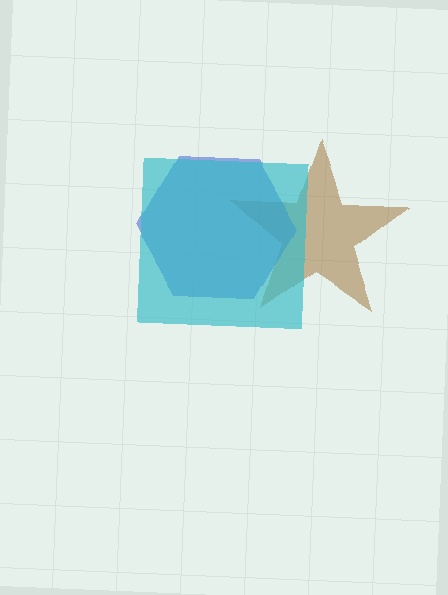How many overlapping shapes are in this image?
There are 3 overlapping shapes in the image.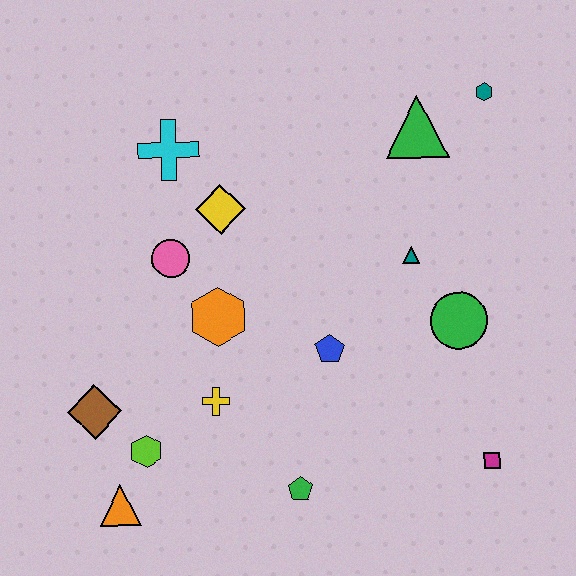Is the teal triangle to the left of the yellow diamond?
No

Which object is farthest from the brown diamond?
The teal hexagon is farthest from the brown diamond.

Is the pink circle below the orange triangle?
No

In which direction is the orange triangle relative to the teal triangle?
The orange triangle is to the left of the teal triangle.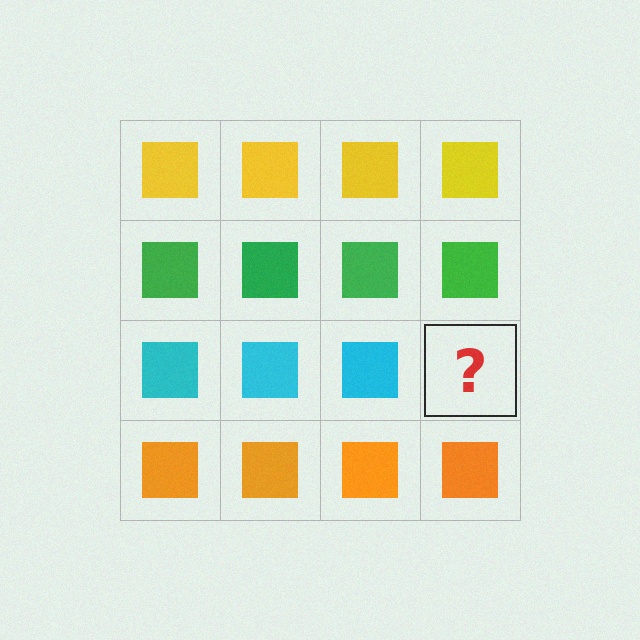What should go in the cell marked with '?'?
The missing cell should contain a cyan square.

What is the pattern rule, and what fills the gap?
The rule is that each row has a consistent color. The gap should be filled with a cyan square.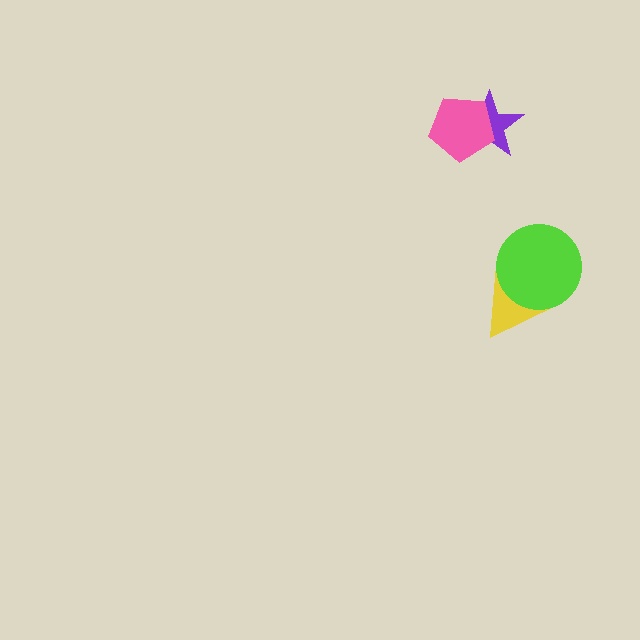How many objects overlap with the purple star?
1 object overlaps with the purple star.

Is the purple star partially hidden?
Yes, it is partially covered by another shape.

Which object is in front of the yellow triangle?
The lime circle is in front of the yellow triangle.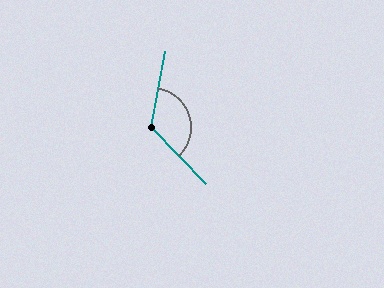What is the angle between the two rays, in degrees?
Approximately 126 degrees.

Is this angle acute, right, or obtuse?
It is obtuse.